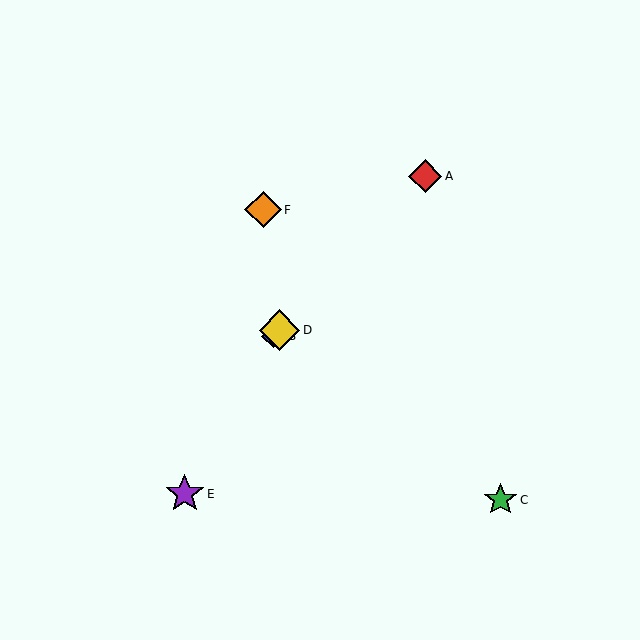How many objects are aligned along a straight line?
3 objects (A, B, D) are aligned along a straight line.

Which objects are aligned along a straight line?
Objects A, B, D are aligned along a straight line.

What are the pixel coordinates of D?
Object D is at (279, 330).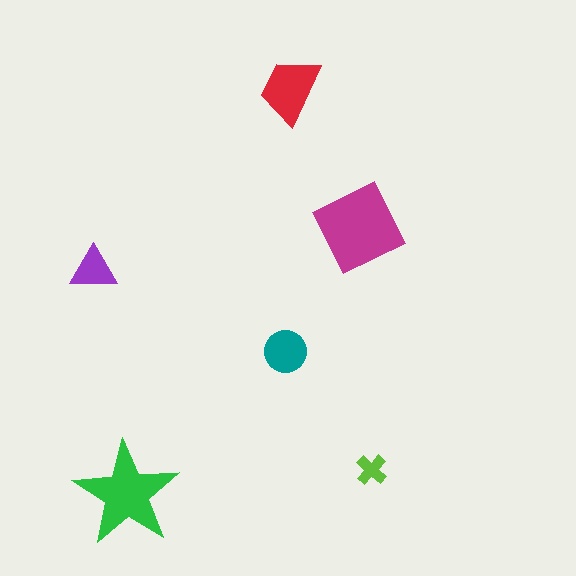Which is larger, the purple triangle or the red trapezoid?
The red trapezoid.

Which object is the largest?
The magenta square.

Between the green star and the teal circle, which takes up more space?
The green star.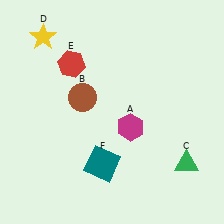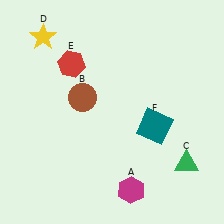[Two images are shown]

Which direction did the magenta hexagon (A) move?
The magenta hexagon (A) moved down.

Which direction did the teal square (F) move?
The teal square (F) moved right.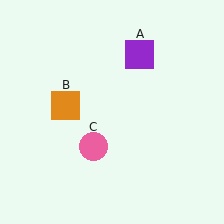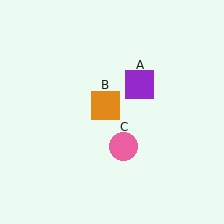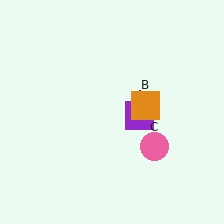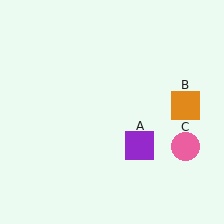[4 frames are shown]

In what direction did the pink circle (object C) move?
The pink circle (object C) moved right.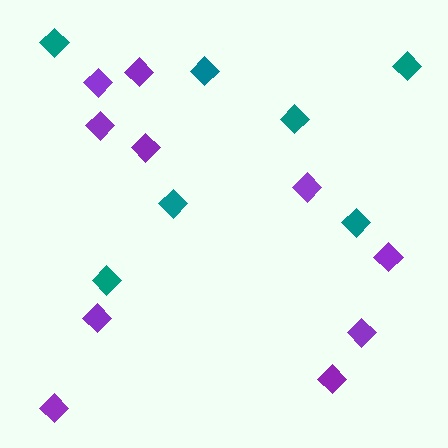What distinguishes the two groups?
There are 2 groups: one group of teal diamonds (7) and one group of purple diamonds (10).